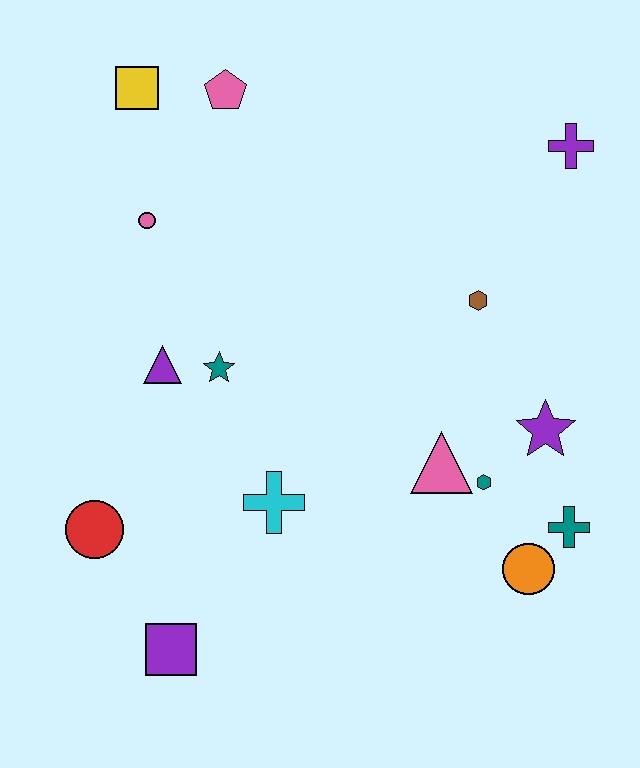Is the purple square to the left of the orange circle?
Yes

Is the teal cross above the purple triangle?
No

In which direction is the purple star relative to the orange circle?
The purple star is above the orange circle.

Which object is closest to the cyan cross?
The teal star is closest to the cyan cross.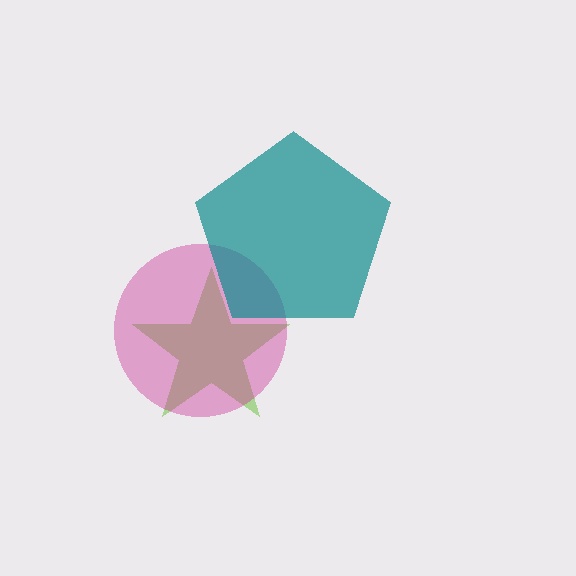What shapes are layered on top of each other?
The layered shapes are: a lime star, a magenta circle, a teal pentagon.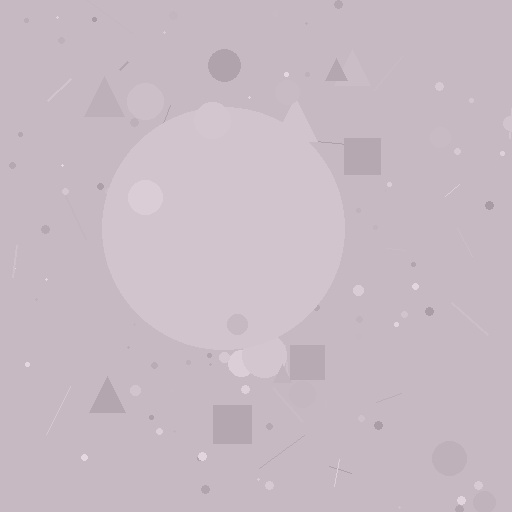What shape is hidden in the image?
A circle is hidden in the image.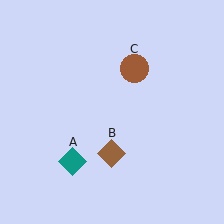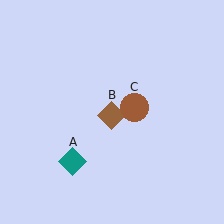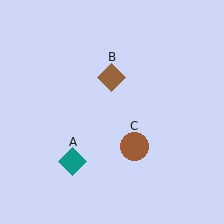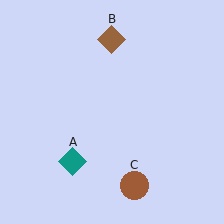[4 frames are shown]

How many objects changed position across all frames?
2 objects changed position: brown diamond (object B), brown circle (object C).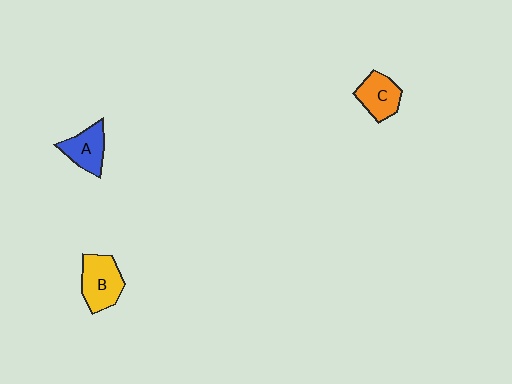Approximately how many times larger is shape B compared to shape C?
Approximately 1.3 times.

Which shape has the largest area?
Shape B (yellow).